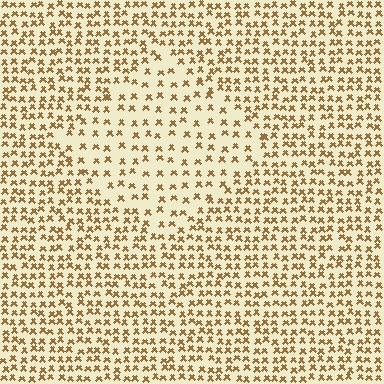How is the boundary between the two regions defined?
The boundary is defined by a change in element density (approximately 1.9x ratio). All elements are the same color, size, and shape.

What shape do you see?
I see a diamond.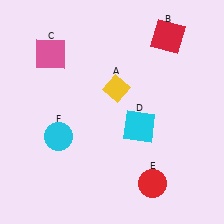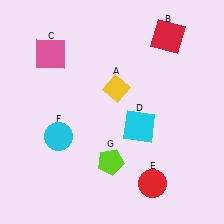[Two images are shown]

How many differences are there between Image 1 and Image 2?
There is 1 difference between the two images.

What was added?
A lime pentagon (G) was added in Image 2.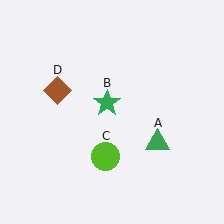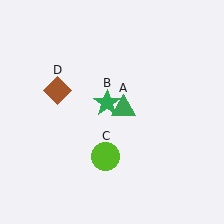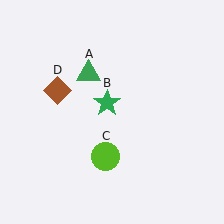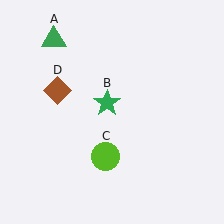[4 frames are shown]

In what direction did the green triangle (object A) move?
The green triangle (object A) moved up and to the left.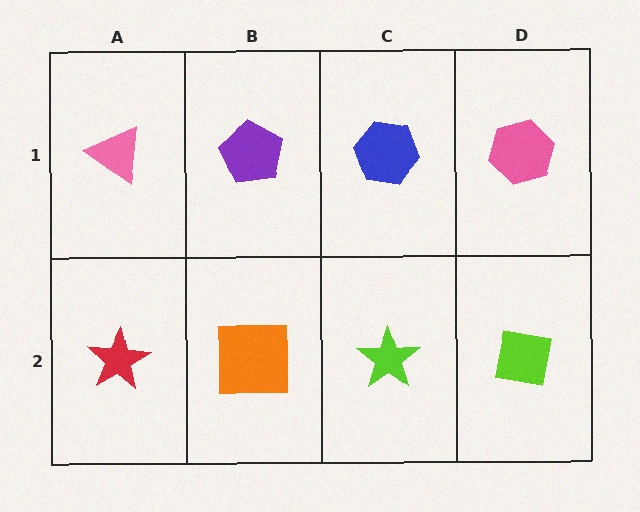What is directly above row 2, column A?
A pink triangle.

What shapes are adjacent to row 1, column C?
A lime star (row 2, column C), a purple pentagon (row 1, column B), a pink hexagon (row 1, column D).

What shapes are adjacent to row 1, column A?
A red star (row 2, column A), a purple pentagon (row 1, column B).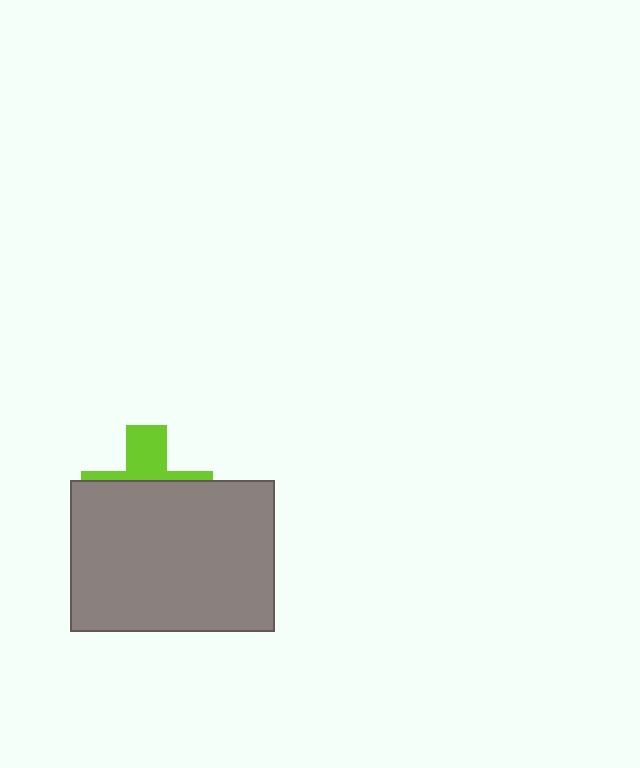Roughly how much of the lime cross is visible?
A small part of it is visible (roughly 33%).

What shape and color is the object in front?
The object in front is a gray rectangle.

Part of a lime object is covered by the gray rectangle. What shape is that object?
It is a cross.